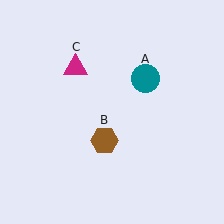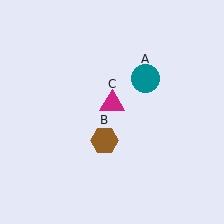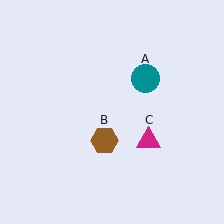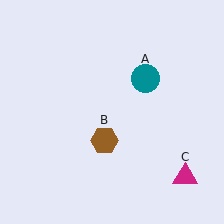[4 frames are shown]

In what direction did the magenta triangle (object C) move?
The magenta triangle (object C) moved down and to the right.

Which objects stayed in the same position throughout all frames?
Teal circle (object A) and brown hexagon (object B) remained stationary.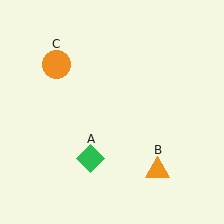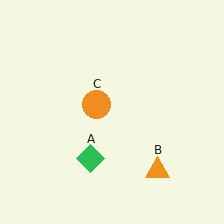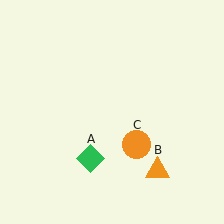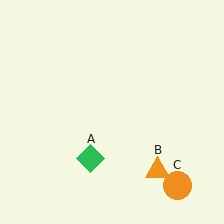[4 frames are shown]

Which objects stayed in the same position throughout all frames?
Green diamond (object A) and orange triangle (object B) remained stationary.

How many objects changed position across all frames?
1 object changed position: orange circle (object C).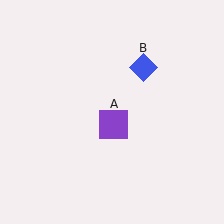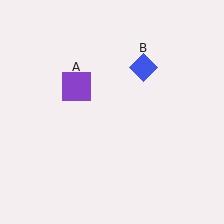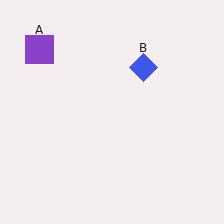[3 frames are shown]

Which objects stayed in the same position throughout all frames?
Blue diamond (object B) remained stationary.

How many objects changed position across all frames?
1 object changed position: purple square (object A).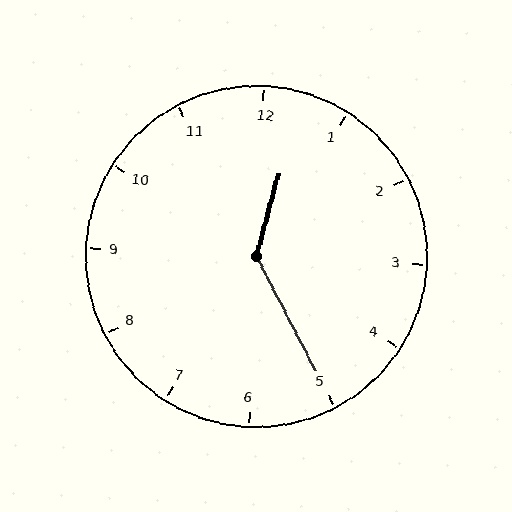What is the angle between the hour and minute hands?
Approximately 138 degrees.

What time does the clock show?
12:25.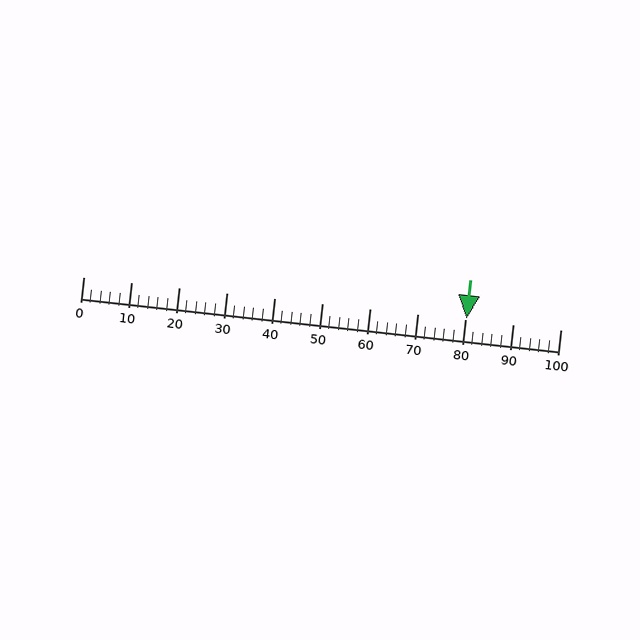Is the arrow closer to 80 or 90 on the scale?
The arrow is closer to 80.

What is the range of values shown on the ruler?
The ruler shows values from 0 to 100.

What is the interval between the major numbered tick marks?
The major tick marks are spaced 10 units apart.